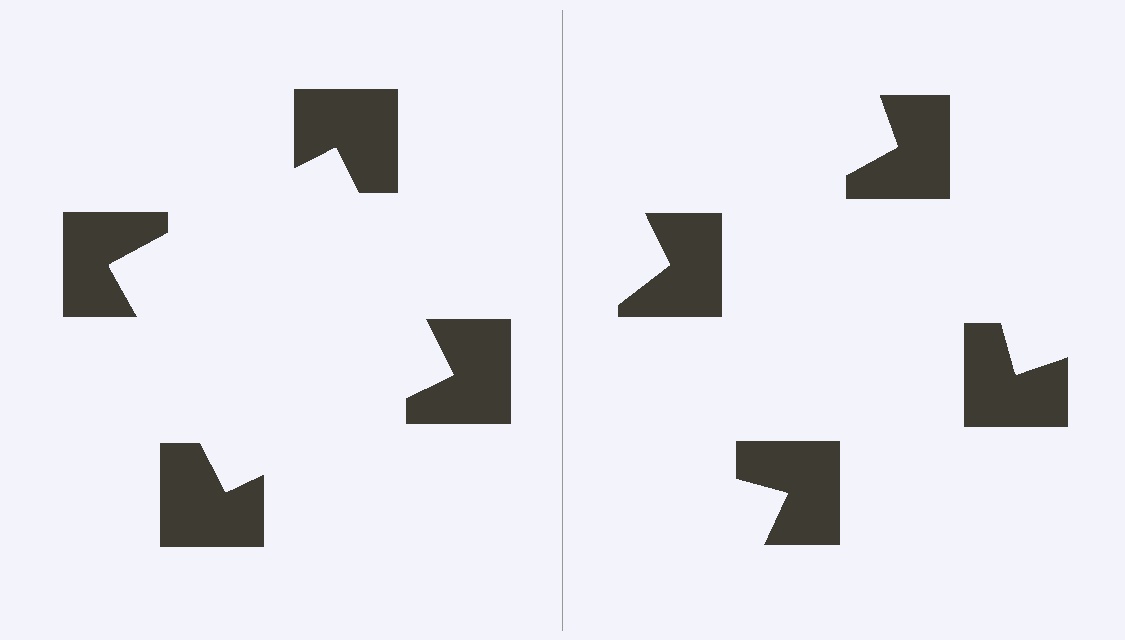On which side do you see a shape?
An illusory square appears on the left side. On the right side the wedge cuts are rotated, so no coherent shape forms.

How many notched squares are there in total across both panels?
8 — 4 on each side.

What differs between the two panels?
The notched squares are positioned identically on both sides; only the wedge orientations differ. On the left they align to a square; on the right they are misaligned.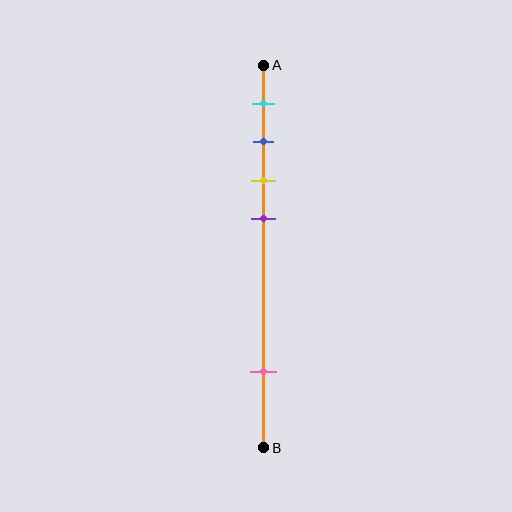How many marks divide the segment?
There are 5 marks dividing the segment.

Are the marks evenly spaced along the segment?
No, the marks are not evenly spaced.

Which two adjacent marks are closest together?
The blue and yellow marks are the closest adjacent pair.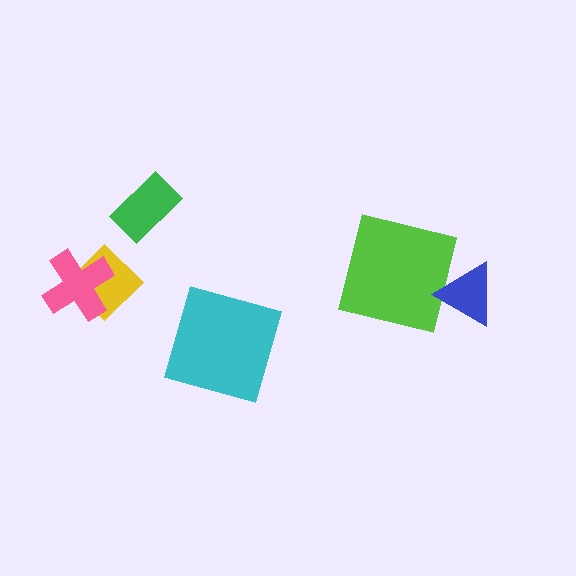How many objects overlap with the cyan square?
0 objects overlap with the cyan square.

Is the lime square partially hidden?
Yes, it is partially covered by another shape.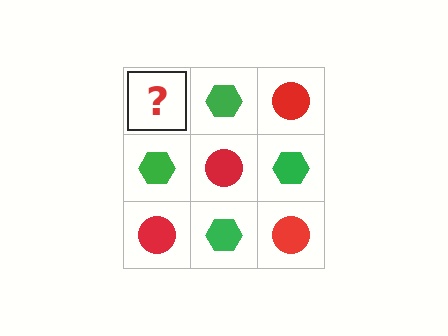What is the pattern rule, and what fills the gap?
The rule is that it alternates red circle and green hexagon in a checkerboard pattern. The gap should be filled with a red circle.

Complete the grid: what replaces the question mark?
The question mark should be replaced with a red circle.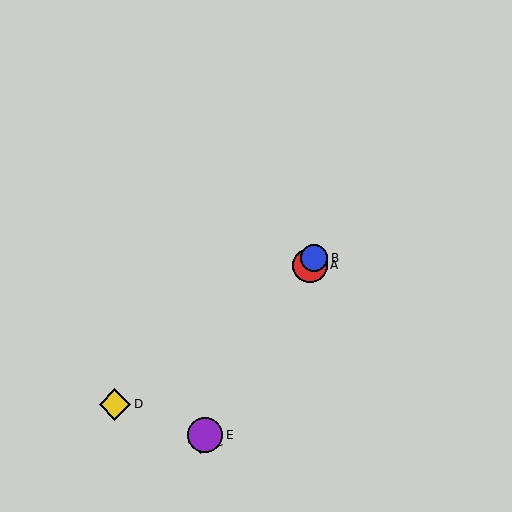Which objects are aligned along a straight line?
Objects A, B, C, E are aligned along a straight line.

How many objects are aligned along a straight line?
4 objects (A, B, C, E) are aligned along a straight line.